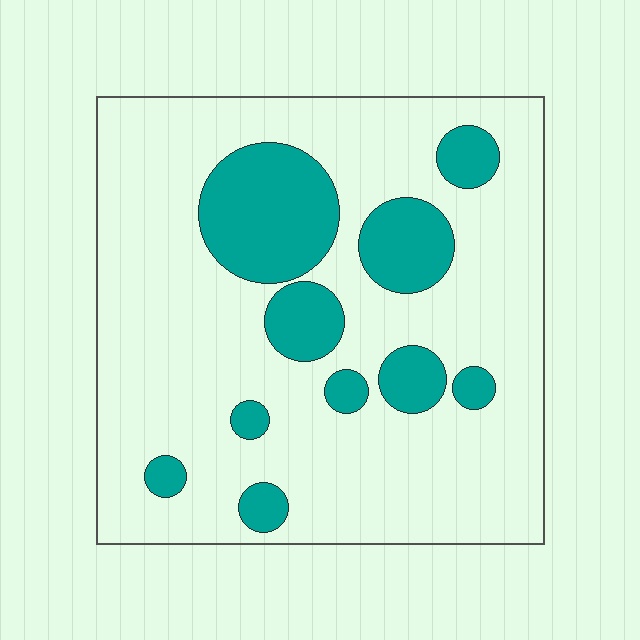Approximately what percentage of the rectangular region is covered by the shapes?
Approximately 20%.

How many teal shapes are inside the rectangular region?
10.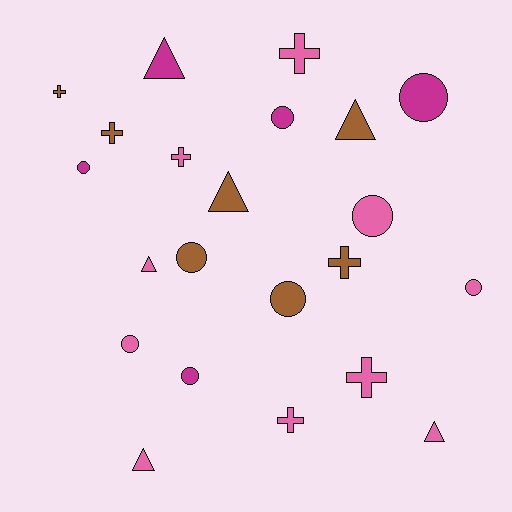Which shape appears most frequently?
Circle, with 9 objects.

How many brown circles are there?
There are 2 brown circles.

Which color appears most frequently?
Pink, with 10 objects.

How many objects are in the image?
There are 22 objects.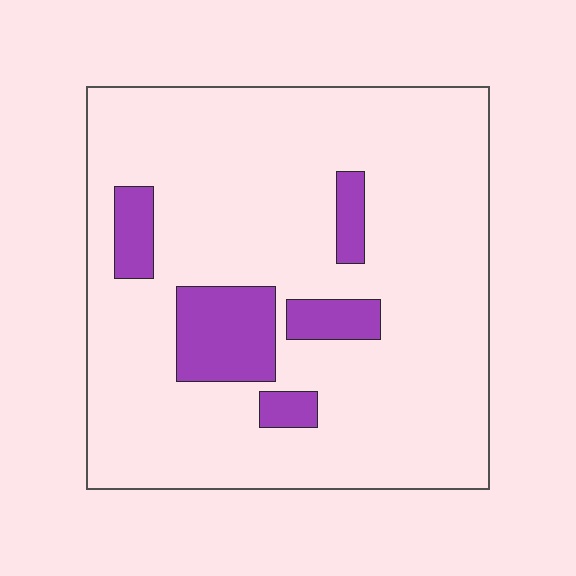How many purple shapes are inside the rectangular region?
5.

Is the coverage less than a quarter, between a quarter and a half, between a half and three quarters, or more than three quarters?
Less than a quarter.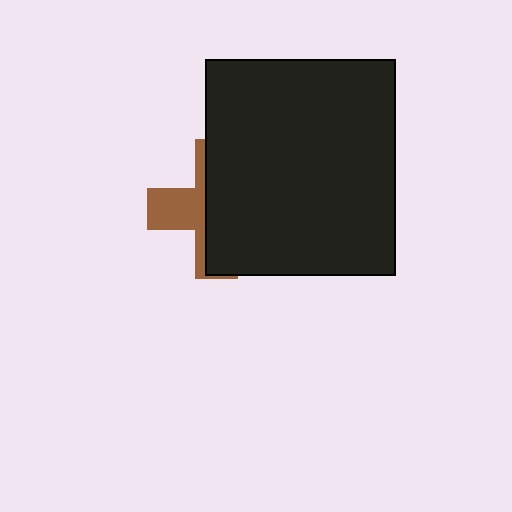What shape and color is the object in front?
The object in front is a black rectangle.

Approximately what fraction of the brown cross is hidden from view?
Roughly 64% of the brown cross is hidden behind the black rectangle.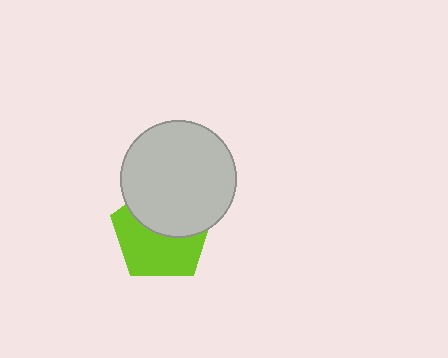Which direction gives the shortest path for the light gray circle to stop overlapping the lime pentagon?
Moving up gives the shortest separation.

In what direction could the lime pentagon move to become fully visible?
The lime pentagon could move down. That would shift it out from behind the light gray circle entirely.